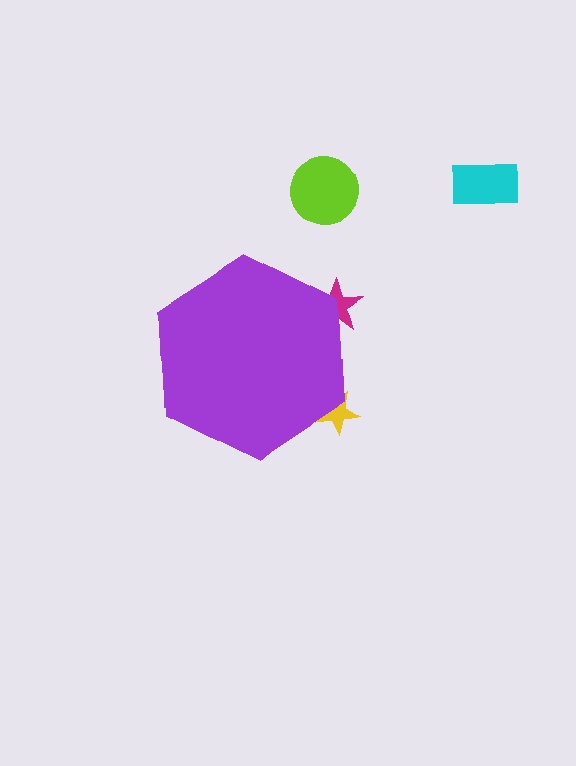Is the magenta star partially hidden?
Yes, the magenta star is partially hidden behind the purple hexagon.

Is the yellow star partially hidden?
Yes, the yellow star is partially hidden behind the purple hexagon.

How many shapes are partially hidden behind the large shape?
2 shapes are partially hidden.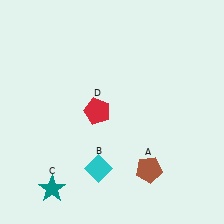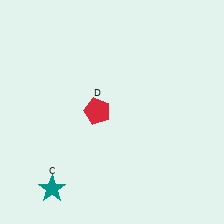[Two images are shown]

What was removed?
The brown pentagon (A), the cyan diamond (B) were removed in Image 2.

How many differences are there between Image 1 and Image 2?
There are 2 differences between the two images.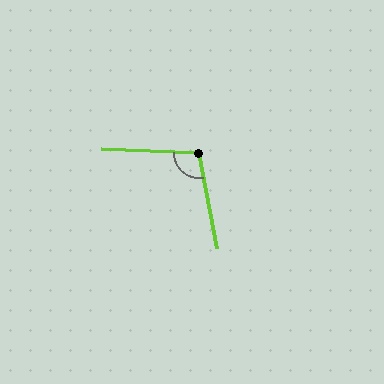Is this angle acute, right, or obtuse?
It is obtuse.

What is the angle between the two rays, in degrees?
Approximately 102 degrees.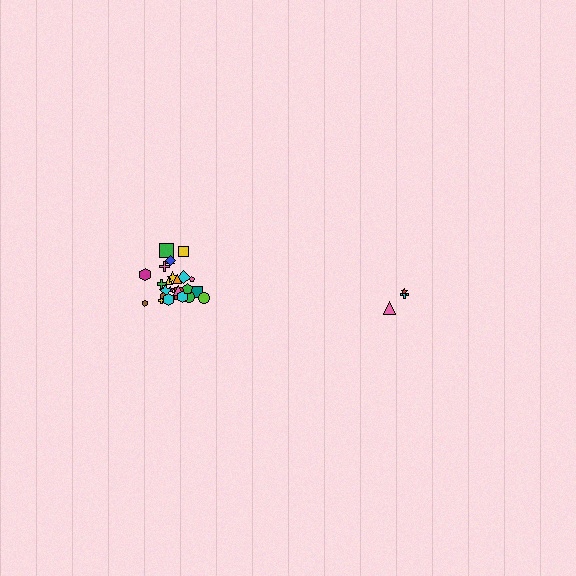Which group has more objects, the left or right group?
The left group.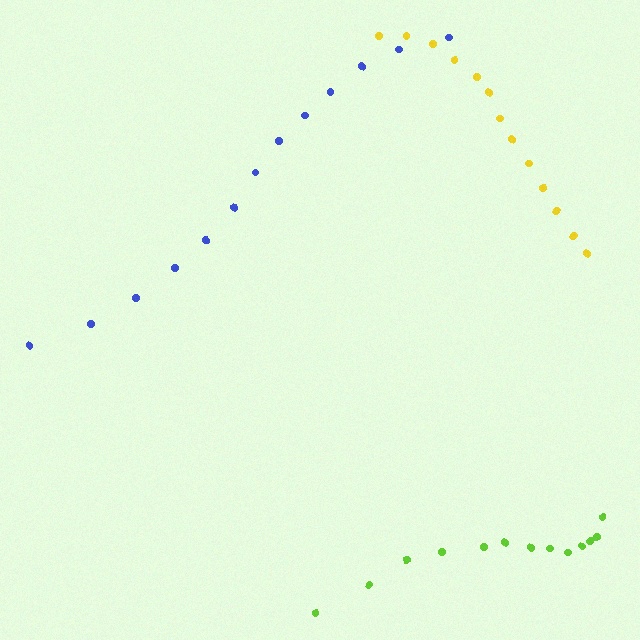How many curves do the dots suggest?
There are 3 distinct paths.